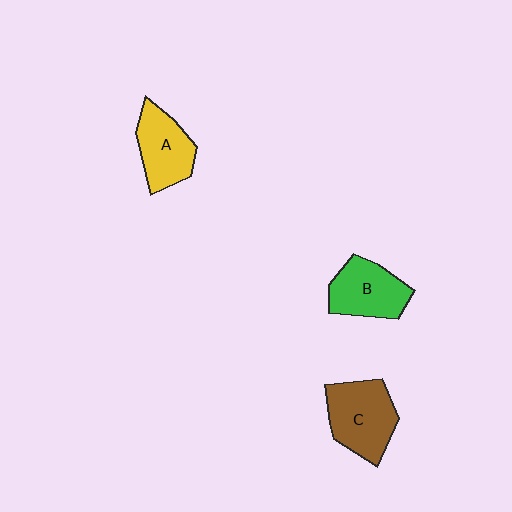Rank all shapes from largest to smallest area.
From largest to smallest: C (brown), B (green), A (yellow).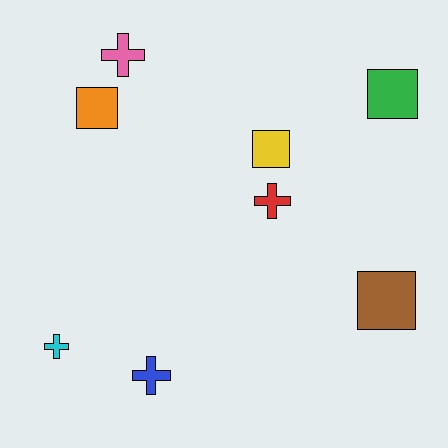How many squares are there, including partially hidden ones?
There are 4 squares.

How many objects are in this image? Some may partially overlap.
There are 8 objects.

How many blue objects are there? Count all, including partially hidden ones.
There is 1 blue object.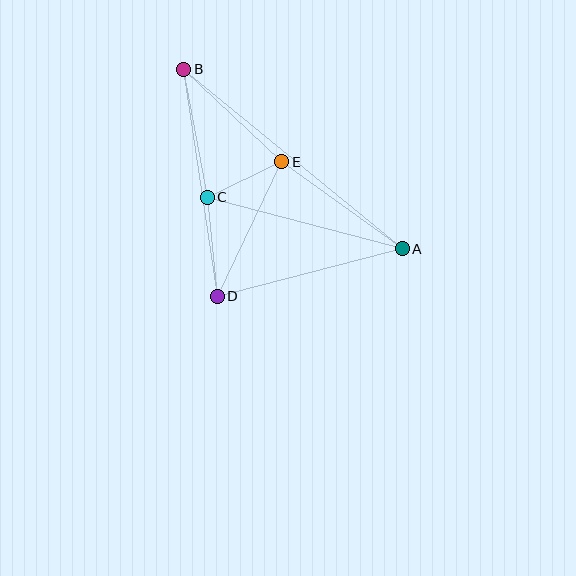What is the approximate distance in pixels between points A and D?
The distance between A and D is approximately 191 pixels.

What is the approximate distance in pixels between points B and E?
The distance between B and E is approximately 135 pixels.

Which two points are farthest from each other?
Points A and B are farthest from each other.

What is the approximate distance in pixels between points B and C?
The distance between B and C is approximately 130 pixels.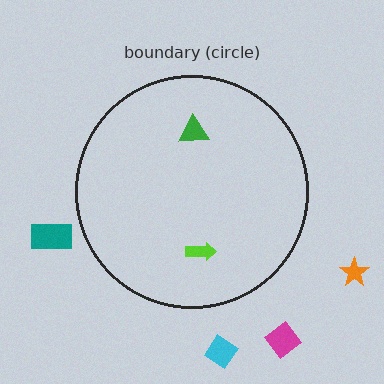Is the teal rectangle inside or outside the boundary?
Outside.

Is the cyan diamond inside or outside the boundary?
Outside.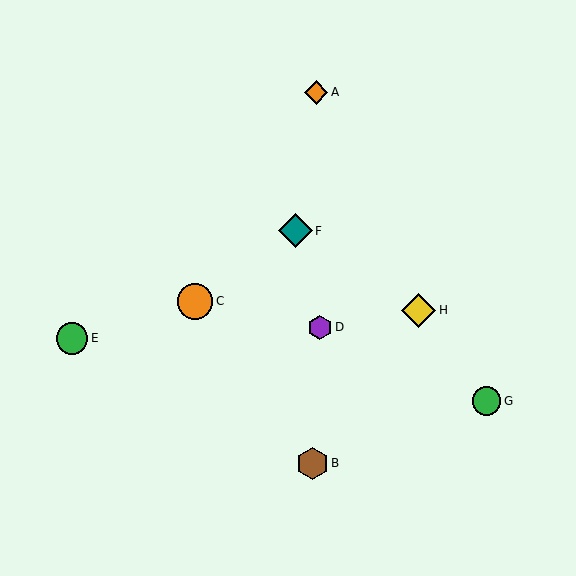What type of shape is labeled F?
Shape F is a teal diamond.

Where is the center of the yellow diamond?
The center of the yellow diamond is at (419, 310).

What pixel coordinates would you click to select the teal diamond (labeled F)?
Click at (296, 231) to select the teal diamond F.